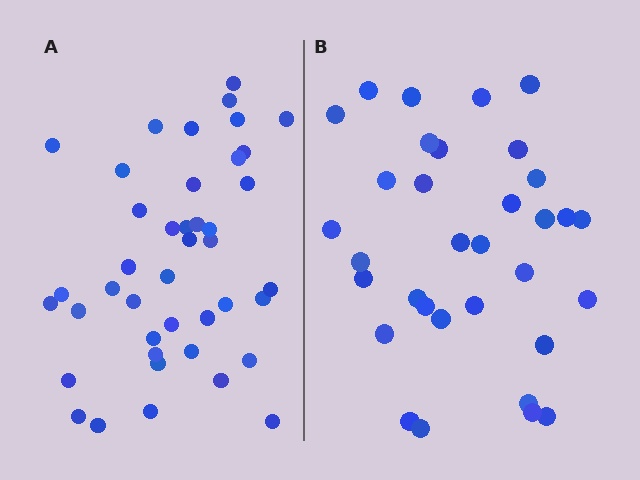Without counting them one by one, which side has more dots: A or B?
Region A (the left region) has more dots.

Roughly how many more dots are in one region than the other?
Region A has roughly 8 or so more dots than region B.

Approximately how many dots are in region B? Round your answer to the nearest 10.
About 30 dots. (The exact count is 33, which rounds to 30.)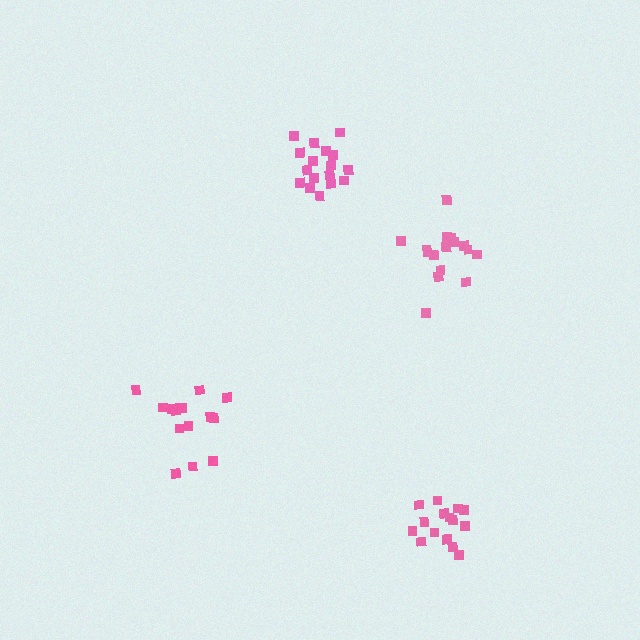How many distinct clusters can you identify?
There are 4 distinct clusters.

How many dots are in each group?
Group 1: 14 dots, Group 2: 16 dots, Group 3: 15 dots, Group 4: 17 dots (62 total).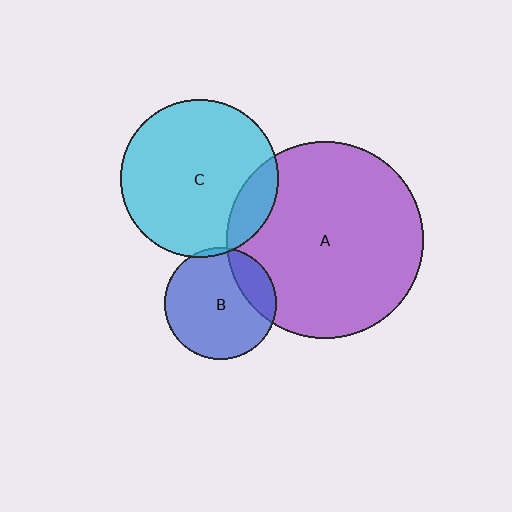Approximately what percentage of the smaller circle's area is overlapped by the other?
Approximately 5%.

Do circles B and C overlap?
Yes.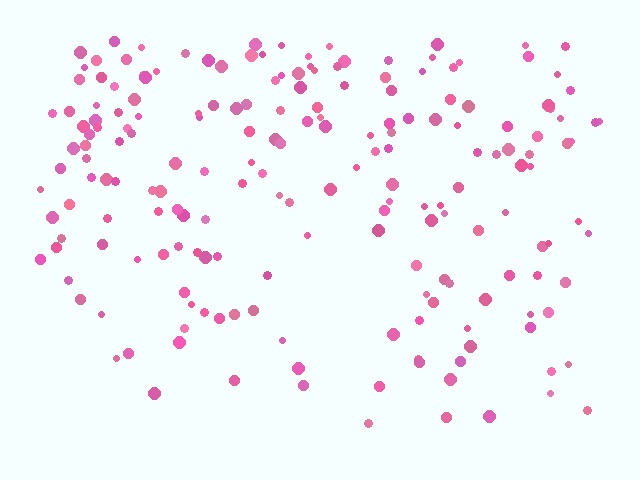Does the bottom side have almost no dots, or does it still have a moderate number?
Still a moderate number, just noticeably fewer than the top.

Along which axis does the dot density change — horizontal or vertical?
Vertical.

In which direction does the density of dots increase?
From bottom to top, with the top side densest.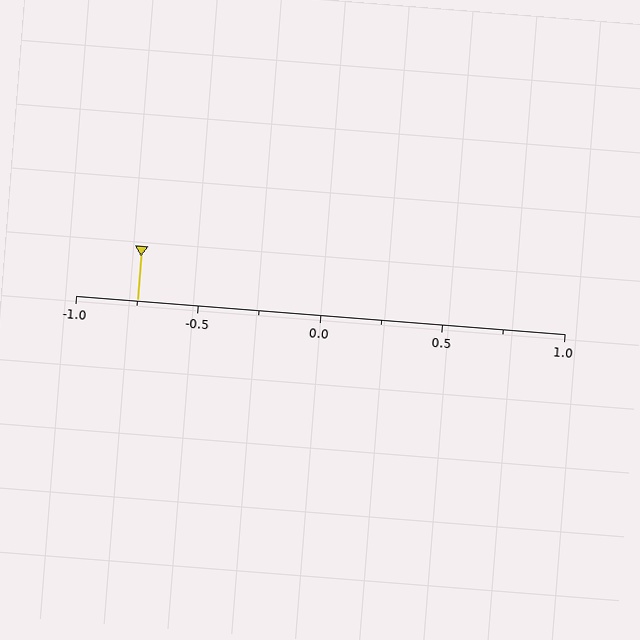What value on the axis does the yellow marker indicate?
The marker indicates approximately -0.75.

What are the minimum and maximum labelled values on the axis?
The axis runs from -1.0 to 1.0.